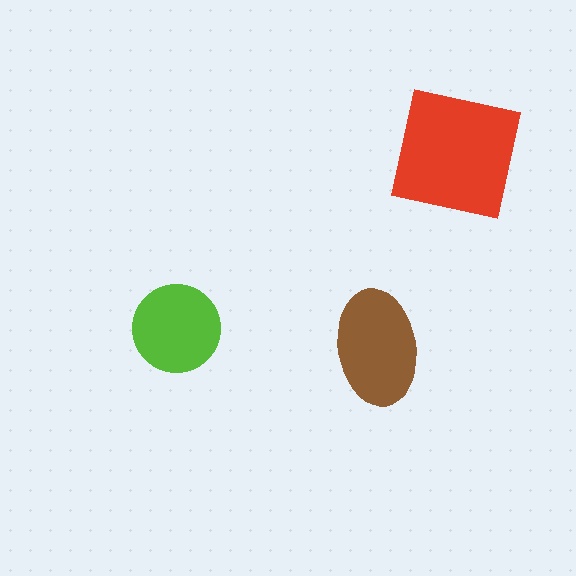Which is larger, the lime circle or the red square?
The red square.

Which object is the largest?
The red square.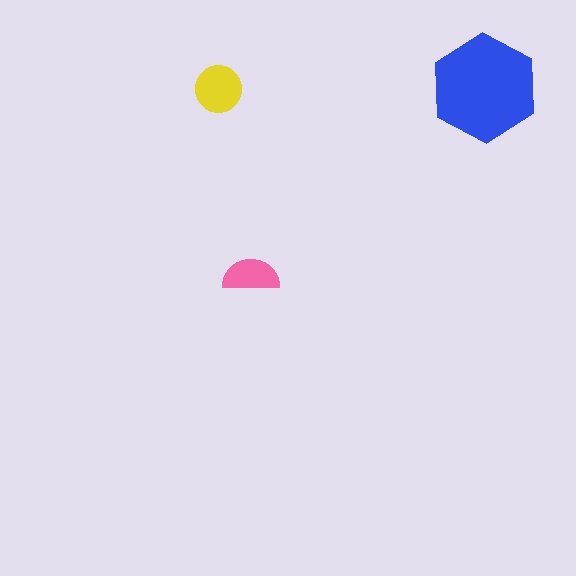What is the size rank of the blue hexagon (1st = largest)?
1st.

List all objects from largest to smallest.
The blue hexagon, the yellow circle, the pink semicircle.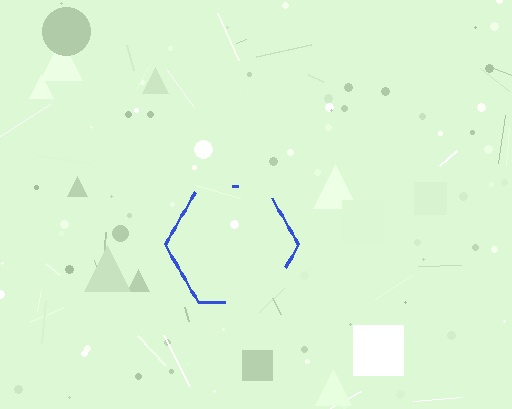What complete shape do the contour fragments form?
The contour fragments form a hexagon.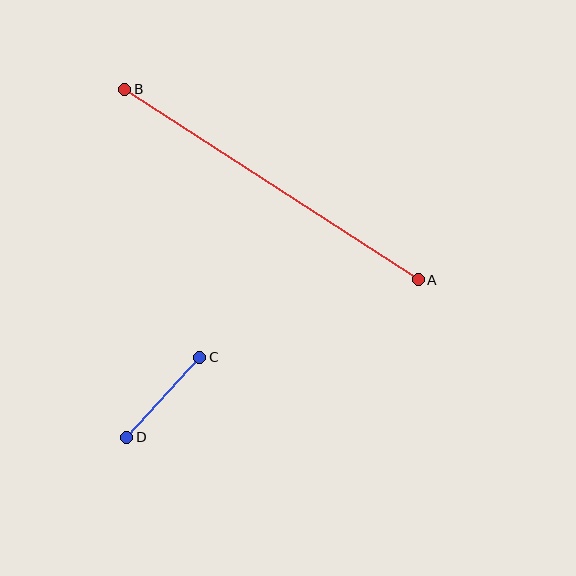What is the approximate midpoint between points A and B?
The midpoint is at approximately (272, 185) pixels.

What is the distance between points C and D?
The distance is approximately 108 pixels.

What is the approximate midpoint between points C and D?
The midpoint is at approximately (163, 397) pixels.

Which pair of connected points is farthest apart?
Points A and B are farthest apart.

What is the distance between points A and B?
The distance is approximately 350 pixels.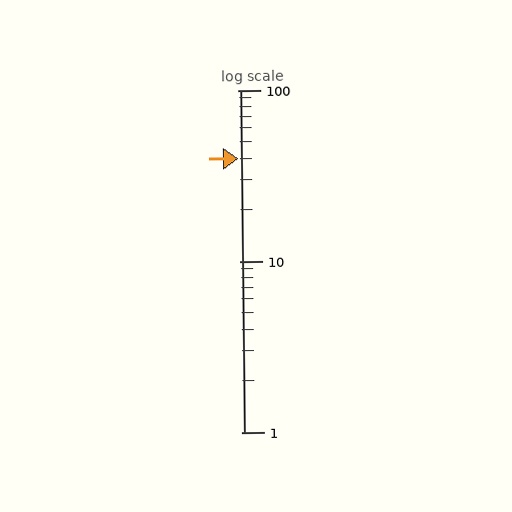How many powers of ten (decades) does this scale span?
The scale spans 2 decades, from 1 to 100.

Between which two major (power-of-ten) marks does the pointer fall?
The pointer is between 10 and 100.